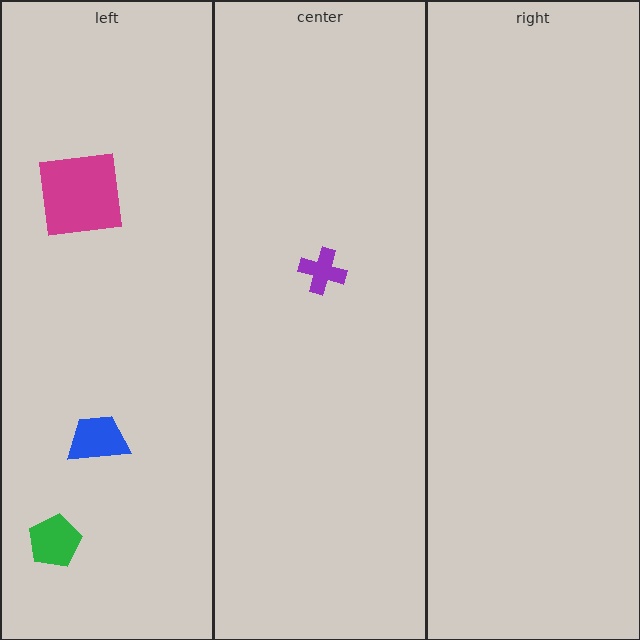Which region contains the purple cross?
The center region.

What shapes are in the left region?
The green pentagon, the magenta square, the blue trapezoid.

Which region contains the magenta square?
The left region.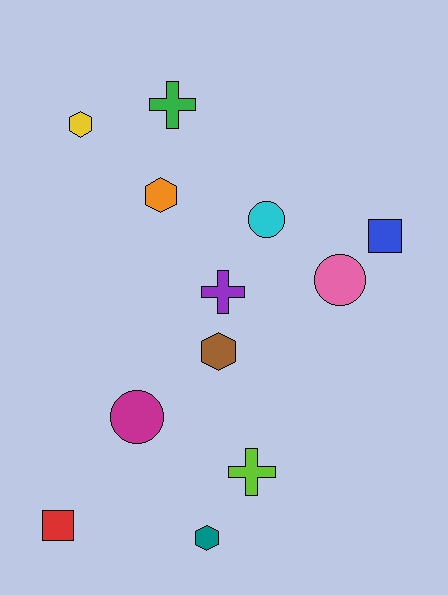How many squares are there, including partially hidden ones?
There are 2 squares.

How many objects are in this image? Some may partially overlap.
There are 12 objects.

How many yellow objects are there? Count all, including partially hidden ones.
There is 1 yellow object.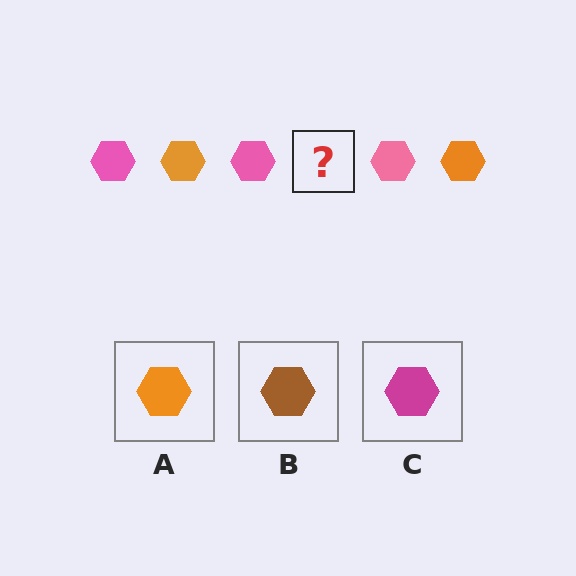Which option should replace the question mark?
Option A.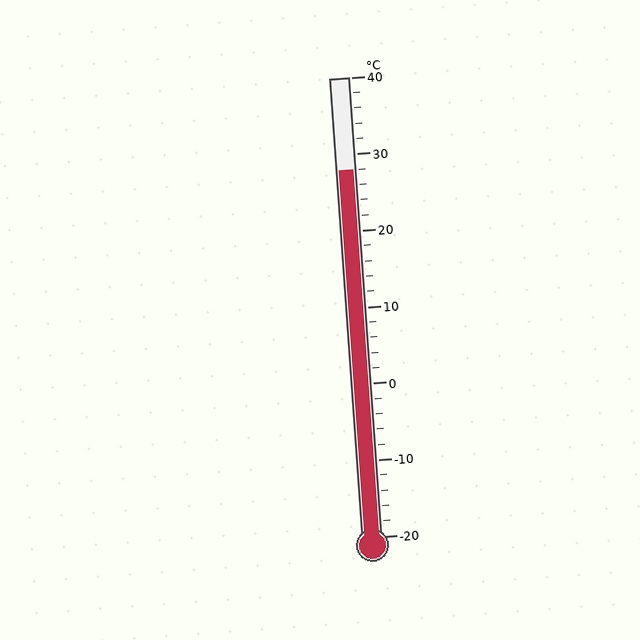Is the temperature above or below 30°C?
The temperature is below 30°C.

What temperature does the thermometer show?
The thermometer shows approximately 28°C.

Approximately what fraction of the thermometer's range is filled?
The thermometer is filled to approximately 80% of its range.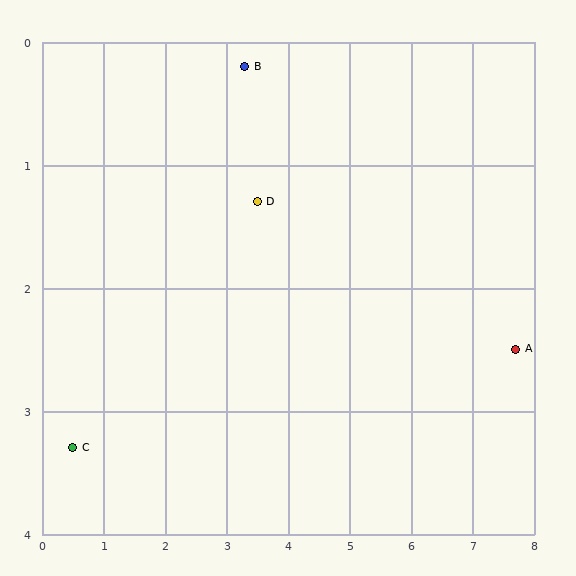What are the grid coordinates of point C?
Point C is at approximately (0.5, 3.3).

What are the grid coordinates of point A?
Point A is at approximately (7.7, 2.5).